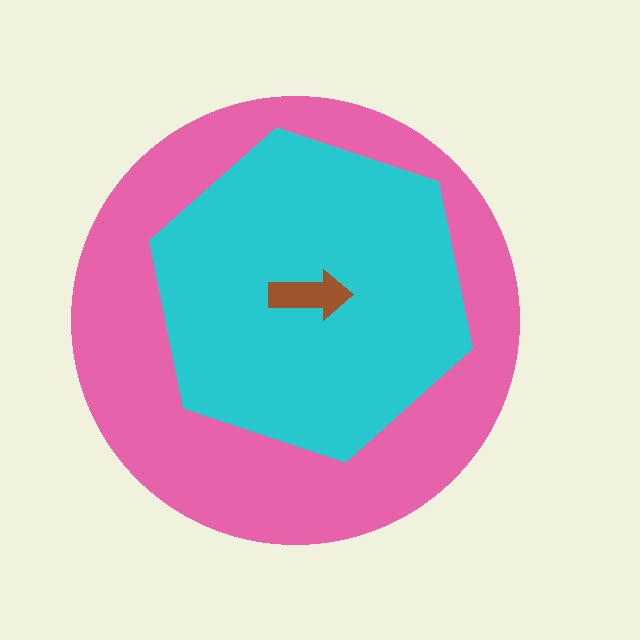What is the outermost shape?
The pink circle.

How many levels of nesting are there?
3.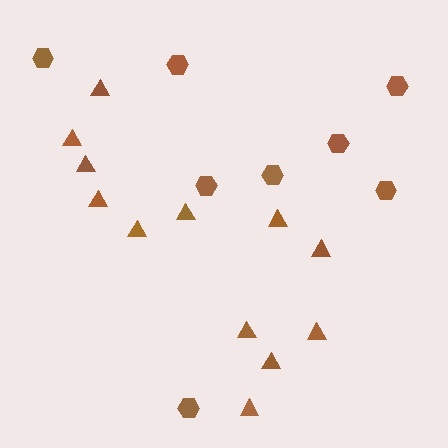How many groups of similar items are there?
There are 2 groups: one group of hexagons (8) and one group of triangles (12).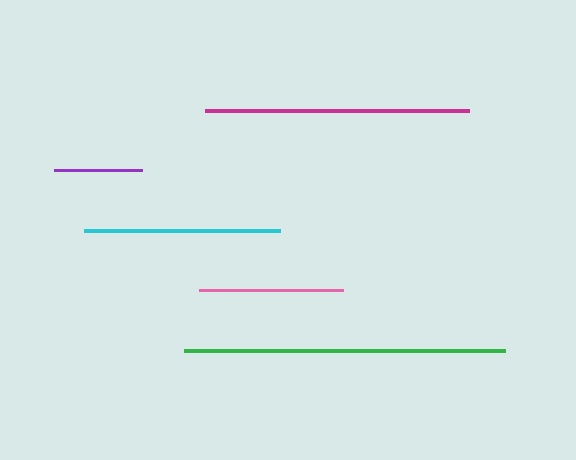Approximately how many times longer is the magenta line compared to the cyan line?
The magenta line is approximately 1.3 times the length of the cyan line.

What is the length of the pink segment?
The pink segment is approximately 143 pixels long.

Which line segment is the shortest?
The purple line is the shortest at approximately 88 pixels.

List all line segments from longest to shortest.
From longest to shortest: green, magenta, cyan, pink, purple.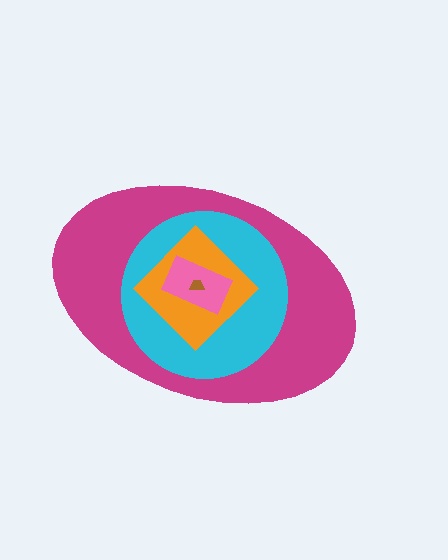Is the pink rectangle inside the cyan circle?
Yes.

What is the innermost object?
The brown trapezoid.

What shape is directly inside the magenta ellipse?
The cyan circle.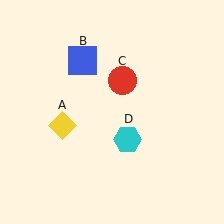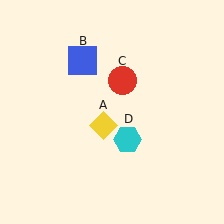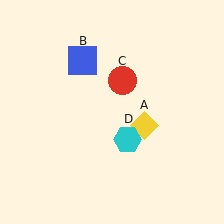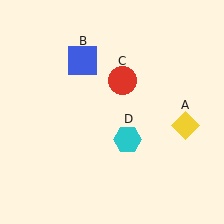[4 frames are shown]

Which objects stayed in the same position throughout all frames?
Blue square (object B) and red circle (object C) and cyan hexagon (object D) remained stationary.